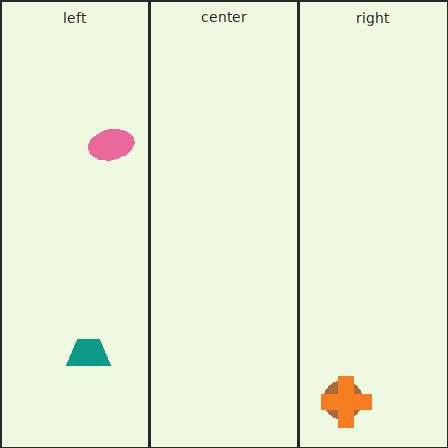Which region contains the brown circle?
The right region.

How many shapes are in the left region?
2.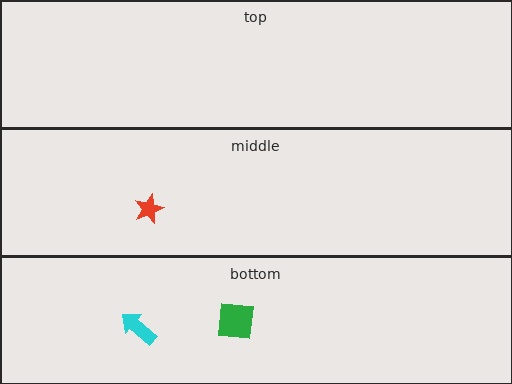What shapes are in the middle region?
The red star.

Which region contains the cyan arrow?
The bottom region.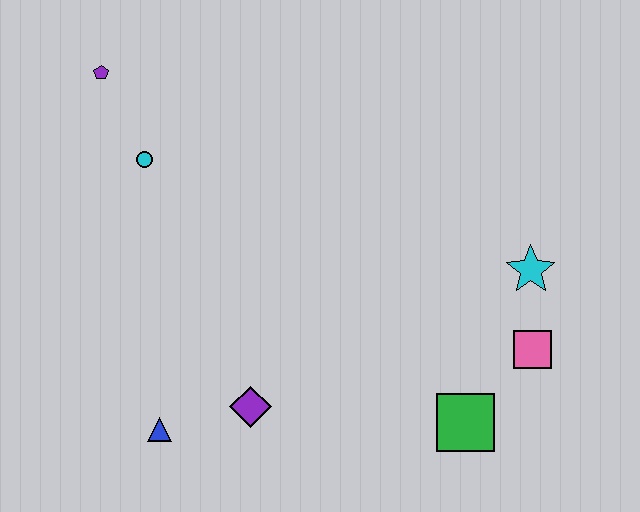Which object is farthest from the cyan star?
The purple pentagon is farthest from the cyan star.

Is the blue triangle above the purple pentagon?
No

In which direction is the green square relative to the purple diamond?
The green square is to the right of the purple diamond.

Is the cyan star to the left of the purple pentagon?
No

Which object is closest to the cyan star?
The pink square is closest to the cyan star.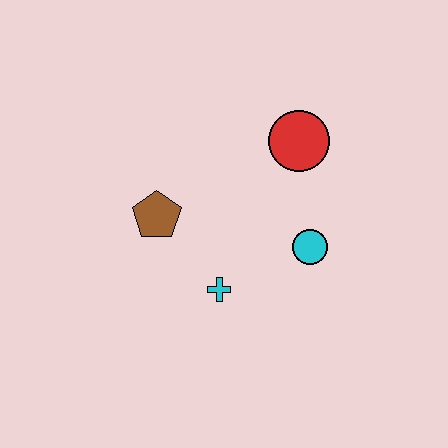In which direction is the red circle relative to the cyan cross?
The red circle is above the cyan cross.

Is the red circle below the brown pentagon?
No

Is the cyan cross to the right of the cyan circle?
No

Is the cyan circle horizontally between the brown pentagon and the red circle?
No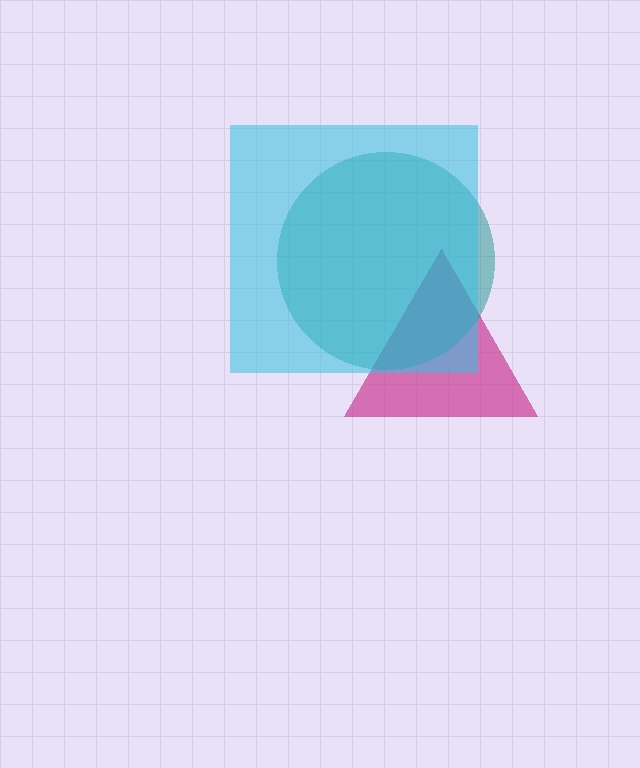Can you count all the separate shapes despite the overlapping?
Yes, there are 3 separate shapes.